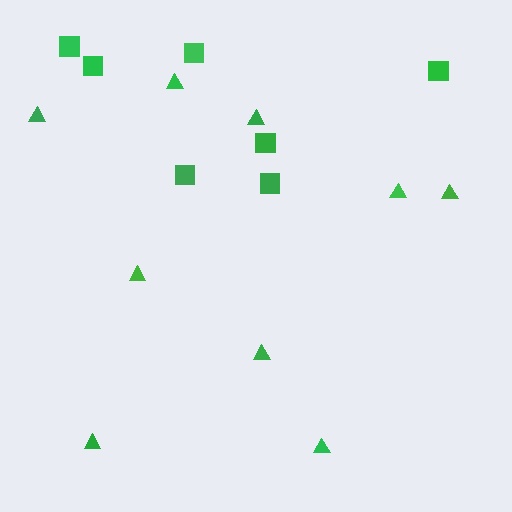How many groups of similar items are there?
There are 2 groups: one group of triangles (9) and one group of squares (7).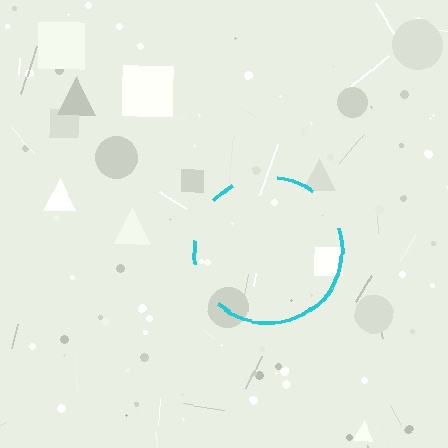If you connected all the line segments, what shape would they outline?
They would outline a circle.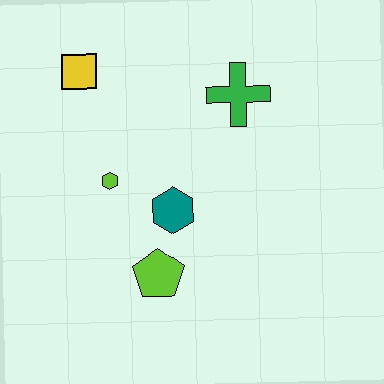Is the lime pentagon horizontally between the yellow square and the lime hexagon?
No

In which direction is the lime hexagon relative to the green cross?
The lime hexagon is to the left of the green cross.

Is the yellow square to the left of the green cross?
Yes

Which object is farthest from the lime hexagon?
The green cross is farthest from the lime hexagon.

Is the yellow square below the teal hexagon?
No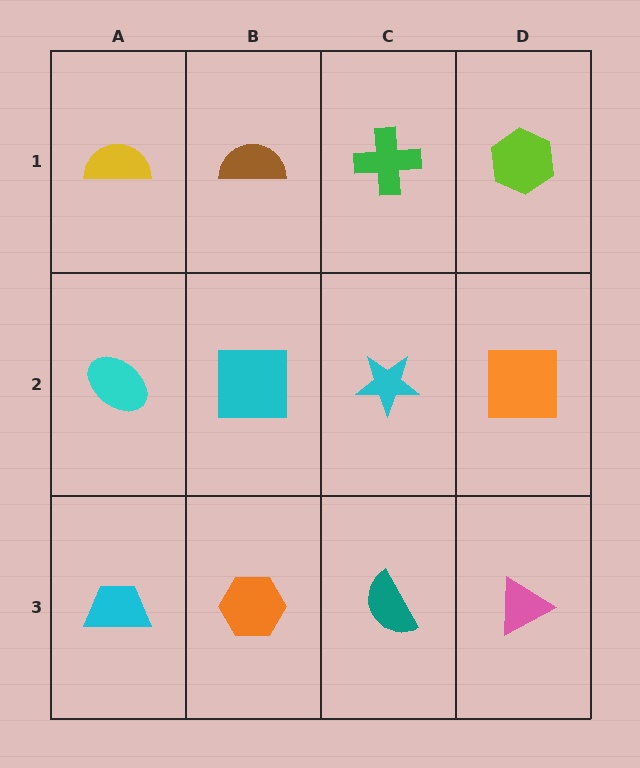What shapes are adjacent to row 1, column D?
An orange square (row 2, column D), a green cross (row 1, column C).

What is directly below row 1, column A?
A cyan ellipse.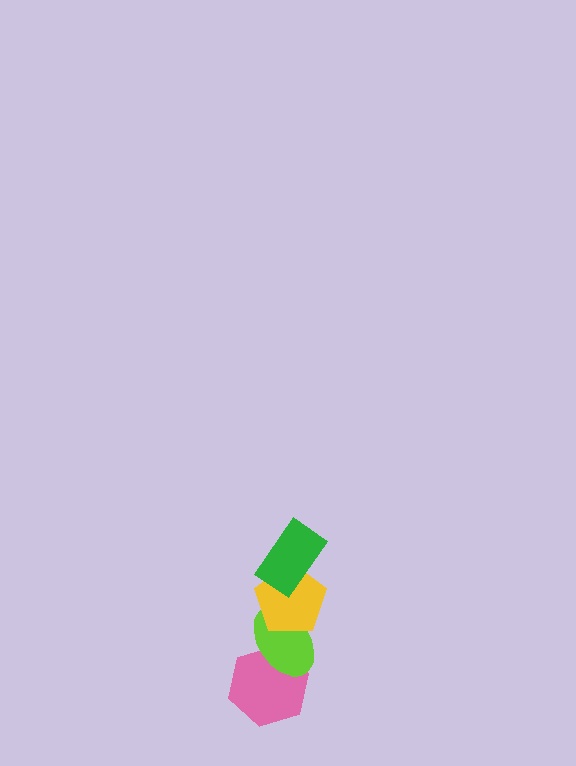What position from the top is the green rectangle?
The green rectangle is 1st from the top.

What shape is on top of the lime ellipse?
The yellow pentagon is on top of the lime ellipse.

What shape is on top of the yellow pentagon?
The green rectangle is on top of the yellow pentagon.